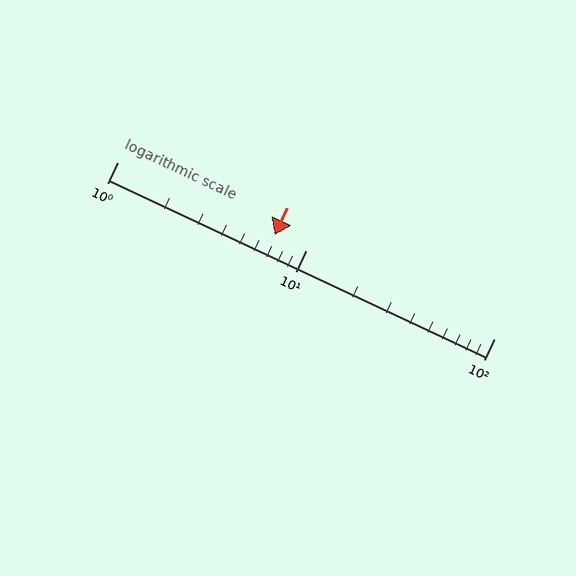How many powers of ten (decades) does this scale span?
The scale spans 2 decades, from 1 to 100.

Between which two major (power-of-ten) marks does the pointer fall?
The pointer is between 1 and 10.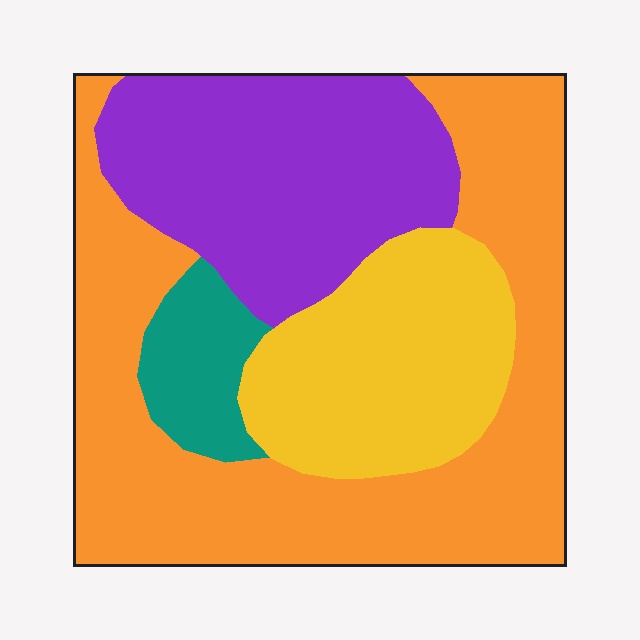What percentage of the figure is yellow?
Yellow covers roughly 20% of the figure.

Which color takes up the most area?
Orange, at roughly 45%.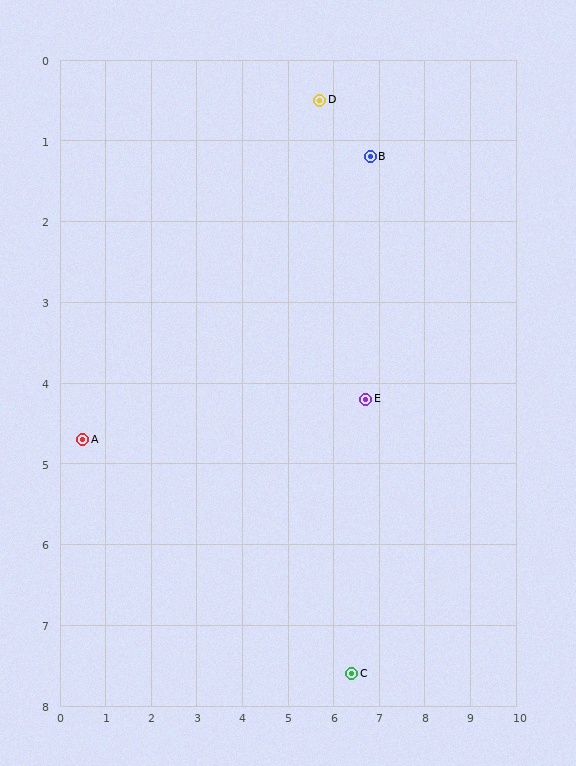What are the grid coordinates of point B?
Point B is at approximately (6.8, 1.2).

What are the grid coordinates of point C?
Point C is at approximately (6.4, 7.6).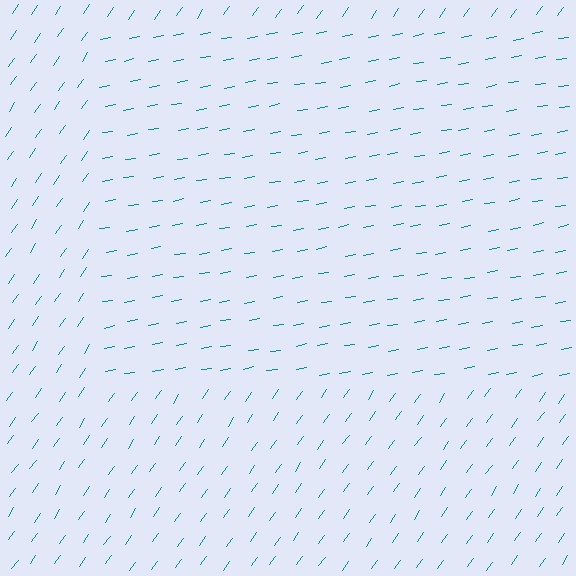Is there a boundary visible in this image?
Yes, there is a texture boundary formed by a change in line orientation.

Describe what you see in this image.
The image is filled with small teal line segments. A rectangle region in the image has lines oriented differently from the surrounding lines, creating a visible texture boundary.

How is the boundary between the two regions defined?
The boundary is defined purely by a change in line orientation (approximately 45 degrees difference). All lines are the same color and thickness.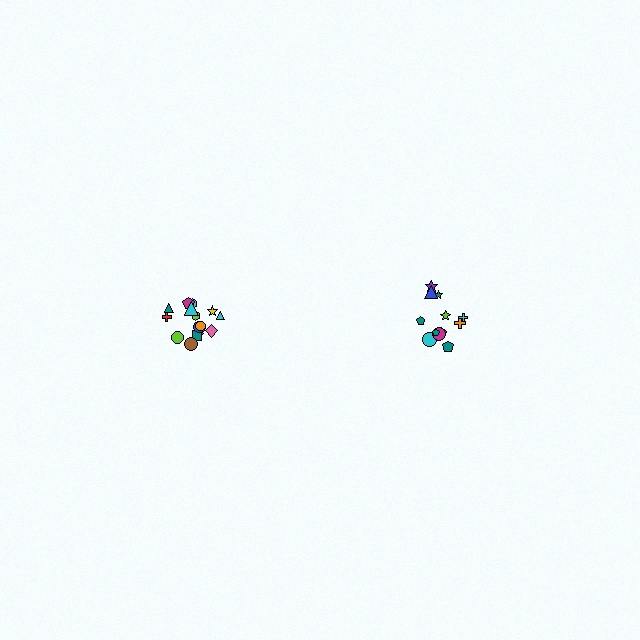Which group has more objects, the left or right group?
The left group.